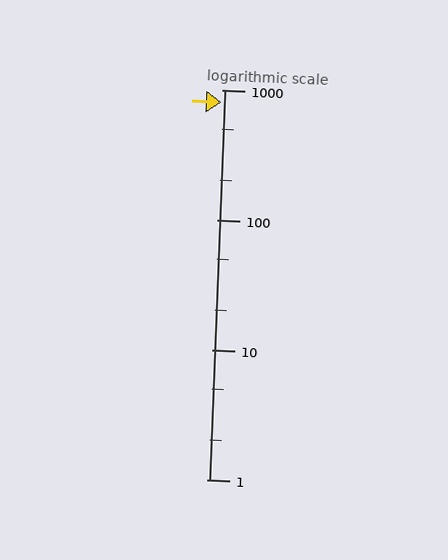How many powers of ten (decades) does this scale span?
The scale spans 3 decades, from 1 to 1000.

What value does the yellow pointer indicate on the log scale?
The pointer indicates approximately 800.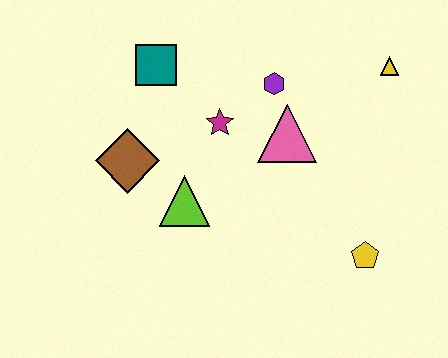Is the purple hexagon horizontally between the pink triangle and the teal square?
Yes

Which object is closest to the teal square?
The magenta star is closest to the teal square.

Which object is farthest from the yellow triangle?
The brown diamond is farthest from the yellow triangle.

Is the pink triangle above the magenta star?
No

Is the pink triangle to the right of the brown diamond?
Yes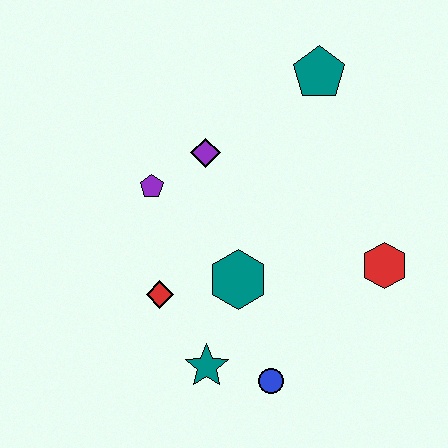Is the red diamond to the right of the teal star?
No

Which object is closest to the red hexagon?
The teal hexagon is closest to the red hexagon.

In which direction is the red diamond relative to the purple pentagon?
The red diamond is below the purple pentagon.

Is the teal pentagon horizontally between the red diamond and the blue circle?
No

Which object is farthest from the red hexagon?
The purple pentagon is farthest from the red hexagon.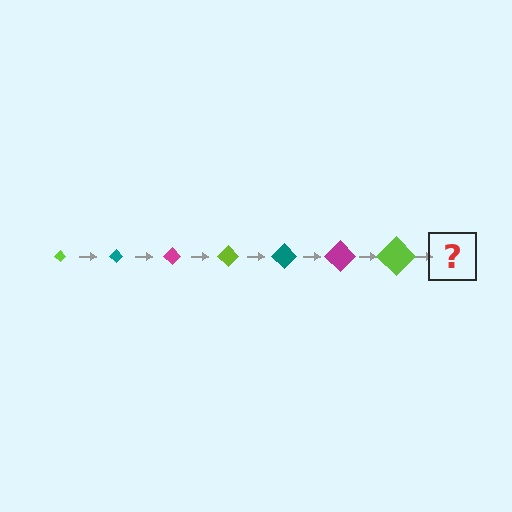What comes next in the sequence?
The next element should be a teal diamond, larger than the previous one.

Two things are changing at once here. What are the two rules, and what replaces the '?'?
The two rules are that the diamond grows larger each step and the color cycles through lime, teal, and magenta. The '?' should be a teal diamond, larger than the previous one.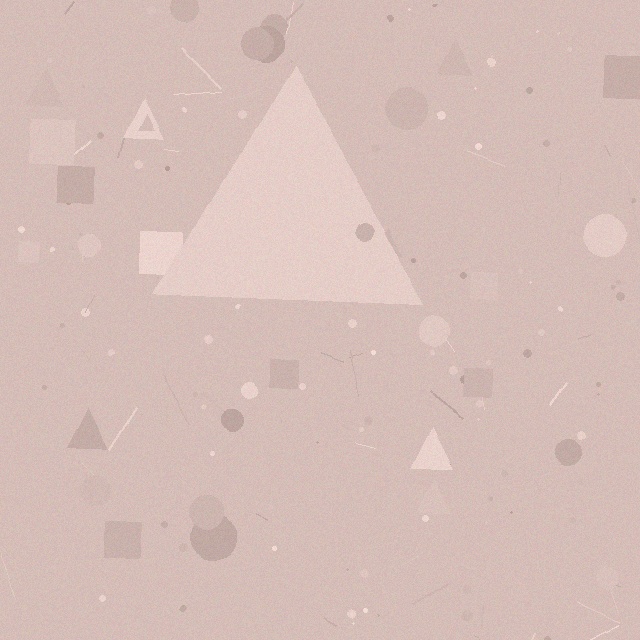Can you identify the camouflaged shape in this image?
The camouflaged shape is a triangle.